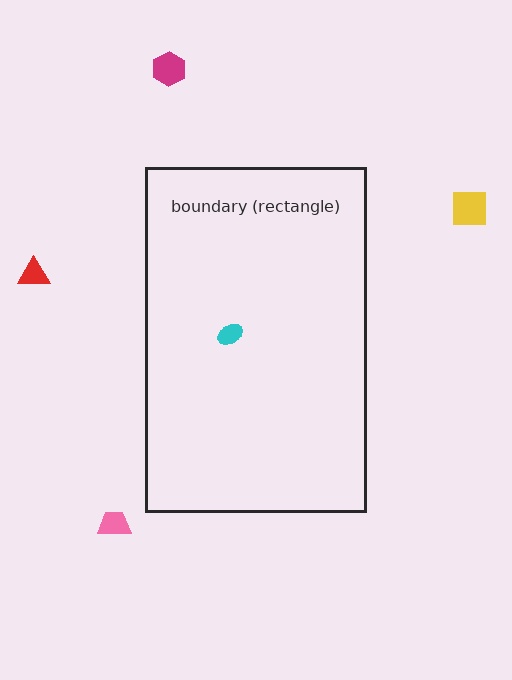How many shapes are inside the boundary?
1 inside, 4 outside.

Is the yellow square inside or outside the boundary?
Outside.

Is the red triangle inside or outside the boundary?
Outside.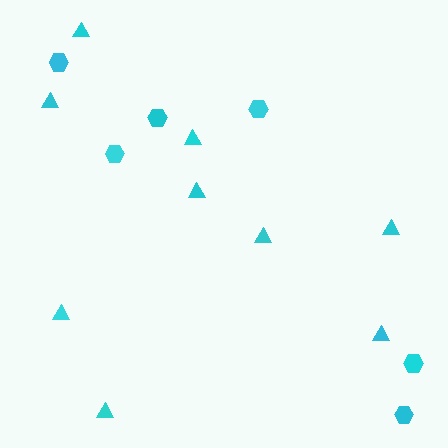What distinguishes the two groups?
There are 2 groups: one group of triangles (9) and one group of hexagons (6).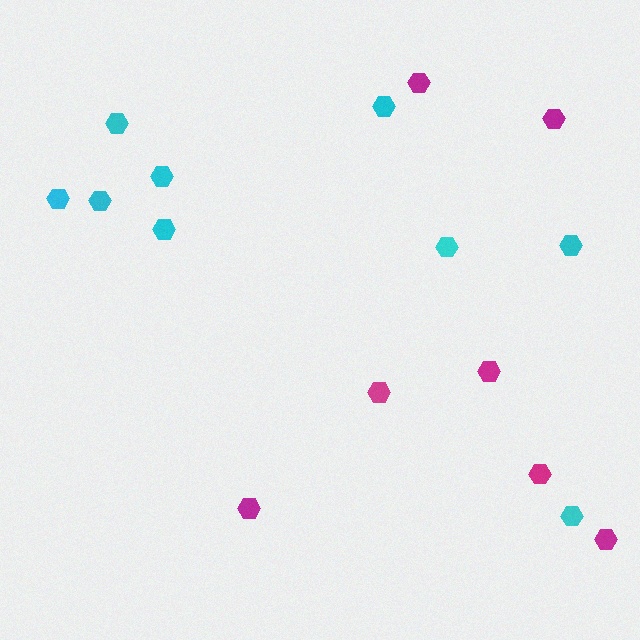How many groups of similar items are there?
There are 2 groups: one group of cyan hexagons (9) and one group of magenta hexagons (7).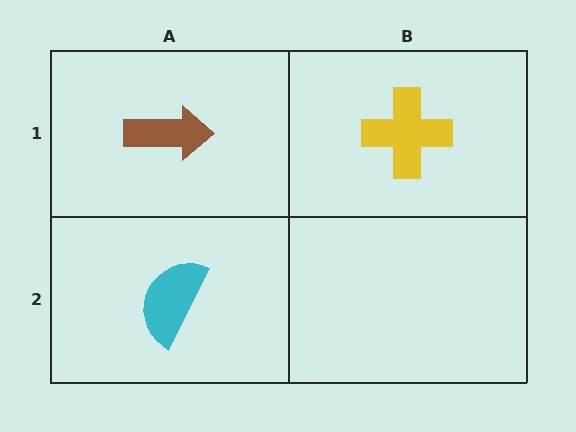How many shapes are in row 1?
2 shapes.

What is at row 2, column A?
A cyan semicircle.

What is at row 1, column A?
A brown arrow.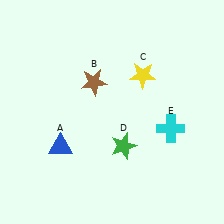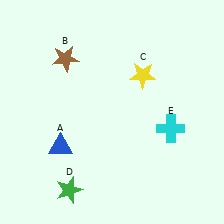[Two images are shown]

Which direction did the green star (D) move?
The green star (D) moved left.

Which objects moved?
The objects that moved are: the brown star (B), the green star (D).